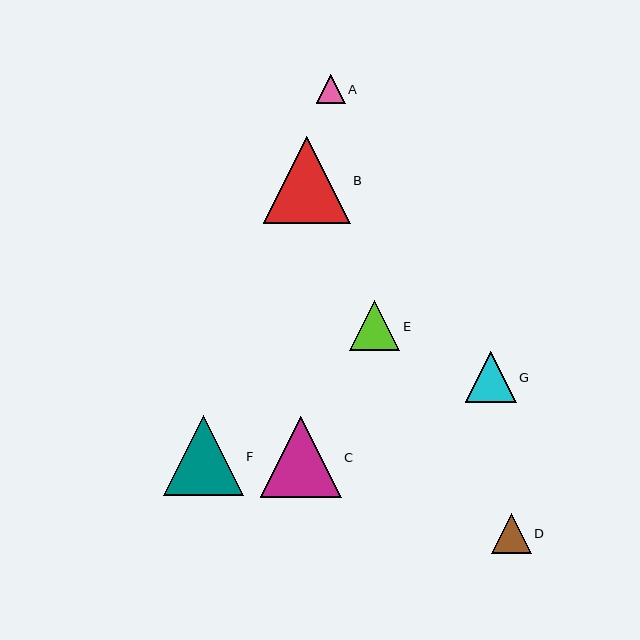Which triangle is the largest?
Triangle B is the largest with a size of approximately 87 pixels.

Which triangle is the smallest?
Triangle A is the smallest with a size of approximately 29 pixels.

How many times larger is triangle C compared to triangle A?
Triangle C is approximately 2.8 times the size of triangle A.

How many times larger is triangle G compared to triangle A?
Triangle G is approximately 1.7 times the size of triangle A.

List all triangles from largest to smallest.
From largest to smallest: B, C, F, G, E, D, A.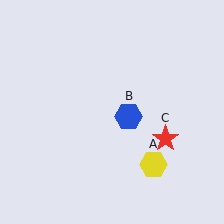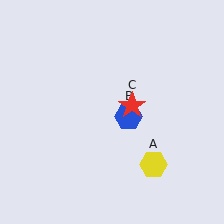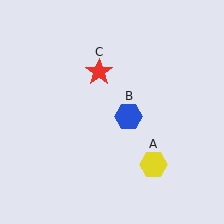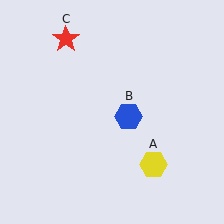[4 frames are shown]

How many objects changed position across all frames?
1 object changed position: red star (object C).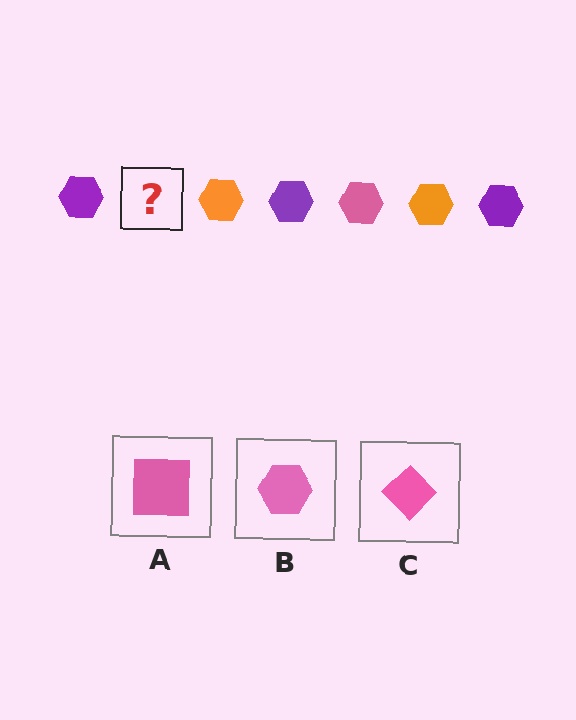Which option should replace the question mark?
Option B.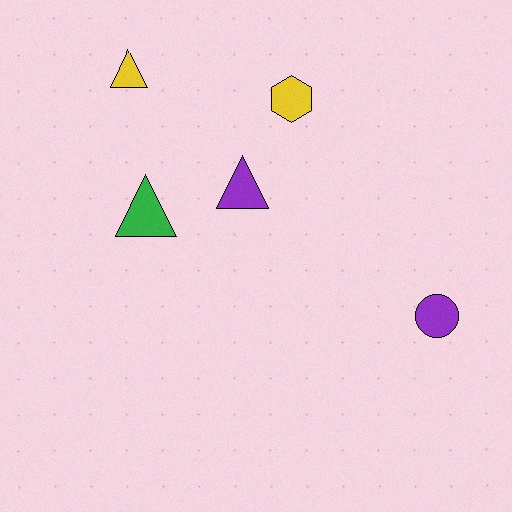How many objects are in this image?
There are 5 objects.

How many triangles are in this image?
There are 3 triangles.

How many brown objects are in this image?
There are no brown objects.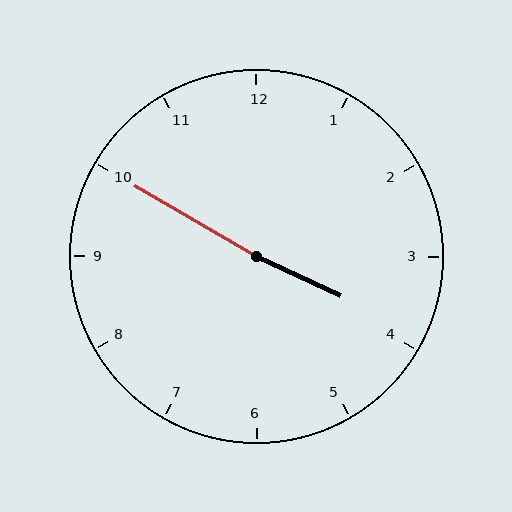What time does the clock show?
3:50.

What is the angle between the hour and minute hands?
Approximately 175 degrees.